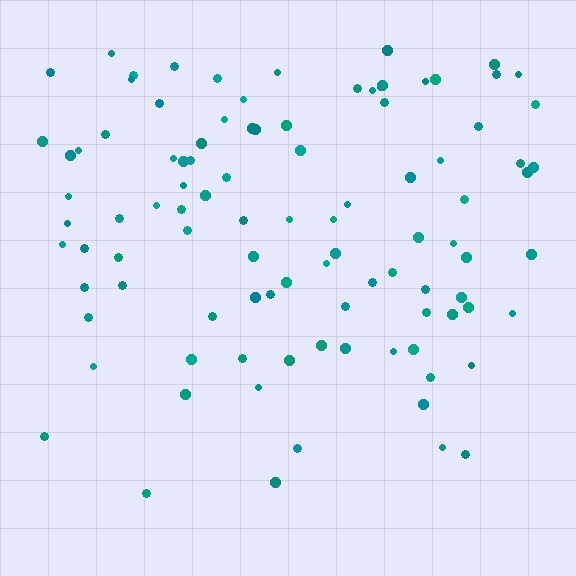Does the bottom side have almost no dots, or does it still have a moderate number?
Still a moderate number, just noticeably fewer than the top.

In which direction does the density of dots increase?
From bottom to top, with the top side densest.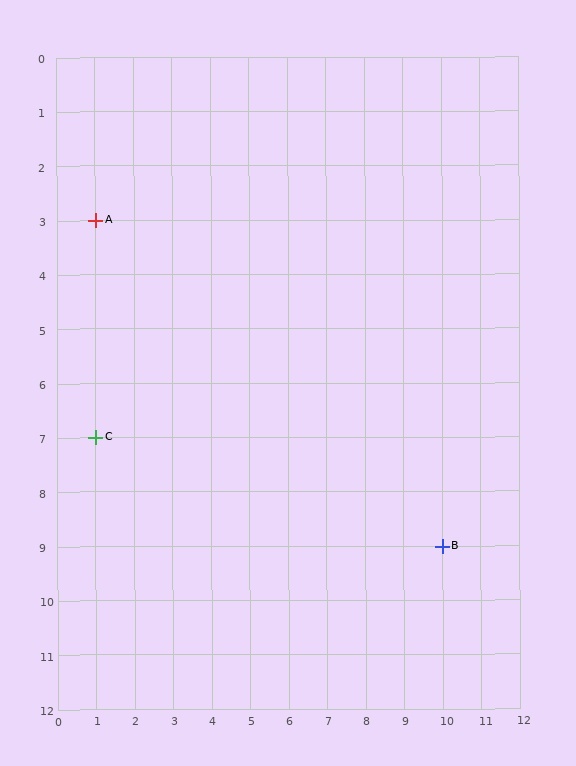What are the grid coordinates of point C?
Point C is at grid coordinates (1, 7).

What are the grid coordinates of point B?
Point B is at grid coordinates (10, 9).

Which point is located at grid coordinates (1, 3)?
Point A is at (1, 3).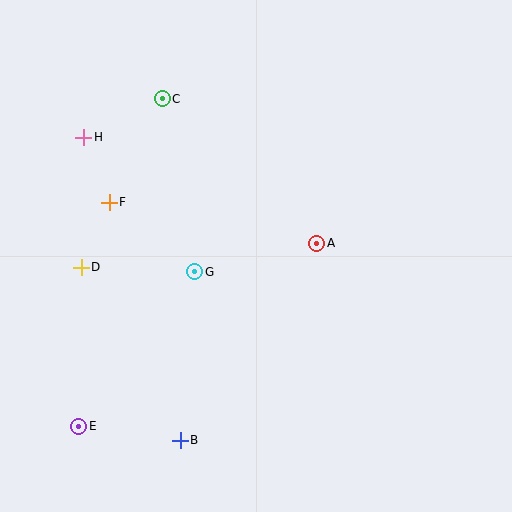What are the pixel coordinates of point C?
Point C is at (162, 99).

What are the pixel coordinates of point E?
Point E is at (79, 426).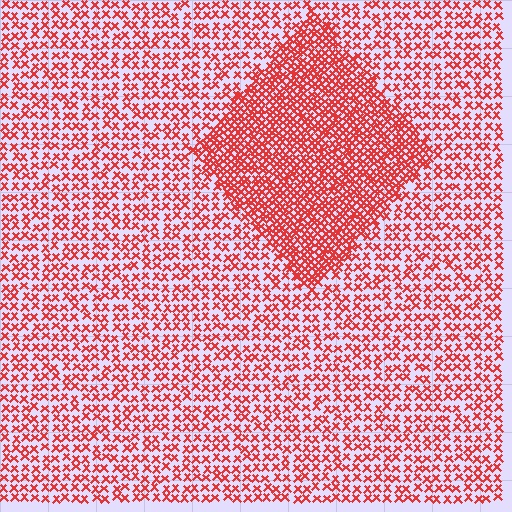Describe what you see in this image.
The image contains small red elements arranged at two different densities. A diamond-shaped region is visible where the elements are more densely packed than the surrounding area.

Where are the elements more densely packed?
The elements are more densely packed inside the diamond boundary.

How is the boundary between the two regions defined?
The boundary is defined by a change in element density (approximately 2.1x ratio). All elements are the same color, size, and shape.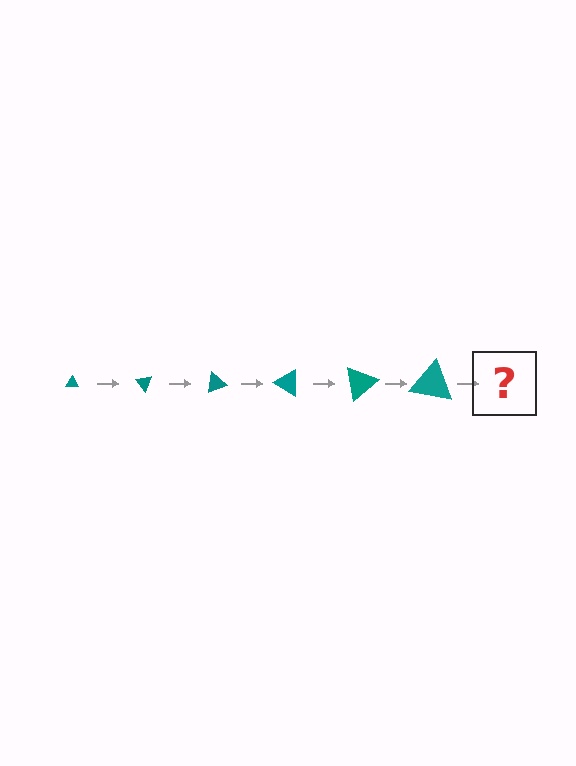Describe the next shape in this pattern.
It should be a triangle, larger than the previous one and rotated 300 degrees from the start.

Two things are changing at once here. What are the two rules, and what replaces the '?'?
The two rules are that the triangle grows larger each step and it rotates 50 degrees each step. The '?' should be a triangle, larger than the previous one and rotated 300 degrees from the start.